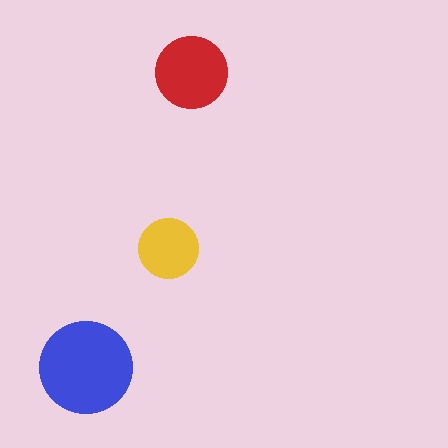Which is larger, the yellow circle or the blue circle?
The blue one.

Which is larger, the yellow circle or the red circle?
The red one.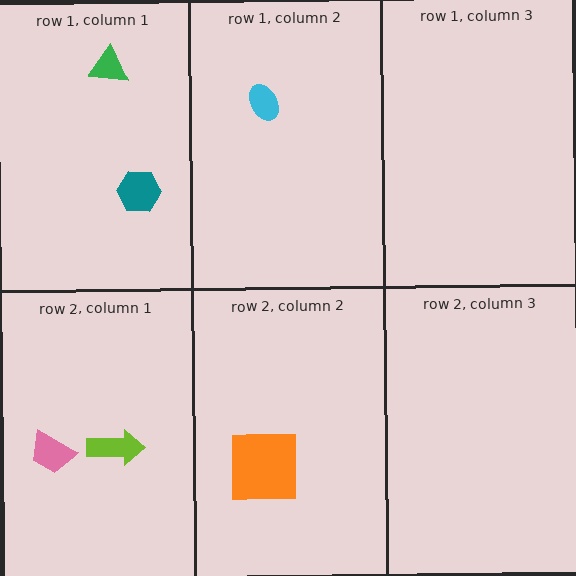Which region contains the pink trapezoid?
The row 2, column 1 region.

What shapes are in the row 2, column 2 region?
The orange square.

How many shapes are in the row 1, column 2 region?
1.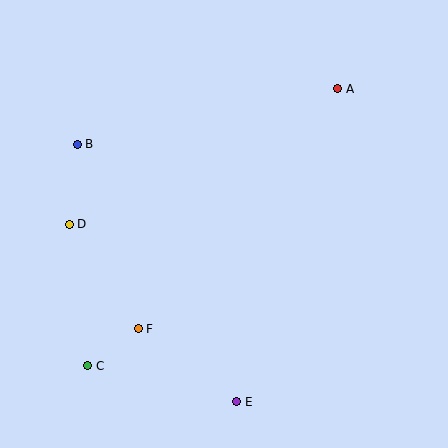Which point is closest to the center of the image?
Point F at (138, 329) is closest to the center.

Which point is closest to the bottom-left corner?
Point C is closest to the bottom-left corner.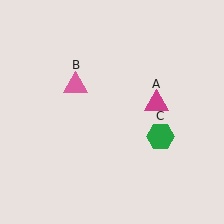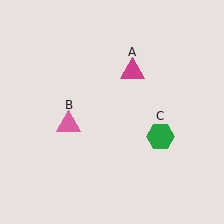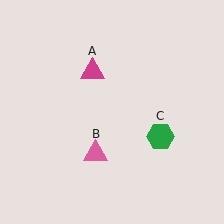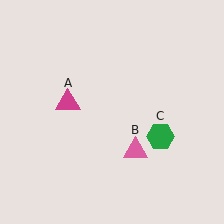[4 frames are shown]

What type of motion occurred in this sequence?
The magenta triangle (object A), pink triangle (object B) rotated counterclockwise around the center of the scene.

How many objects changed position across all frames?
2 objects changed position: magenta triangle (object A), pink triangle (object B).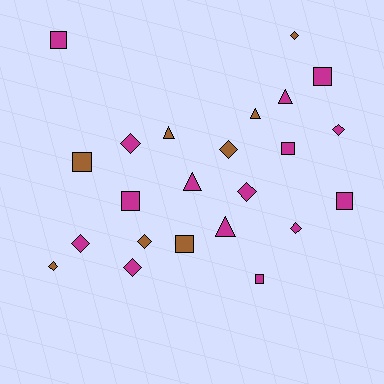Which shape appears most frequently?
Diamond, with 10 objects.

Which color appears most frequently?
Magenta, with 15 objects.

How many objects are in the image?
There are 23 objects.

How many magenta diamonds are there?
There are 6 magenta diamonds.